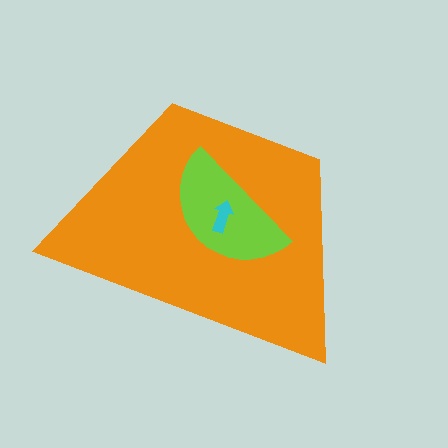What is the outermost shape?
The orange trapezoid.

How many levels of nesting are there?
3.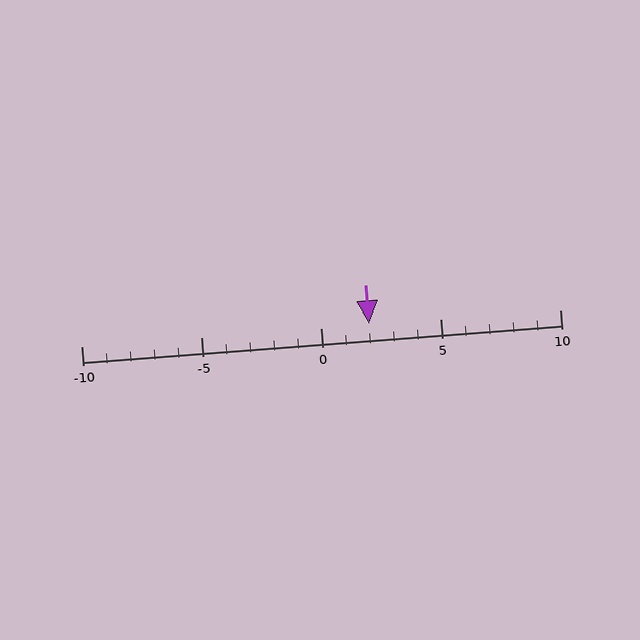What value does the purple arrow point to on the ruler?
The purple arrow points to approximately 2.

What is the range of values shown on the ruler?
The ruler shows values from -10 to 10.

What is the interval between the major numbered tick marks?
The major tick marks are spaced 5 units apart.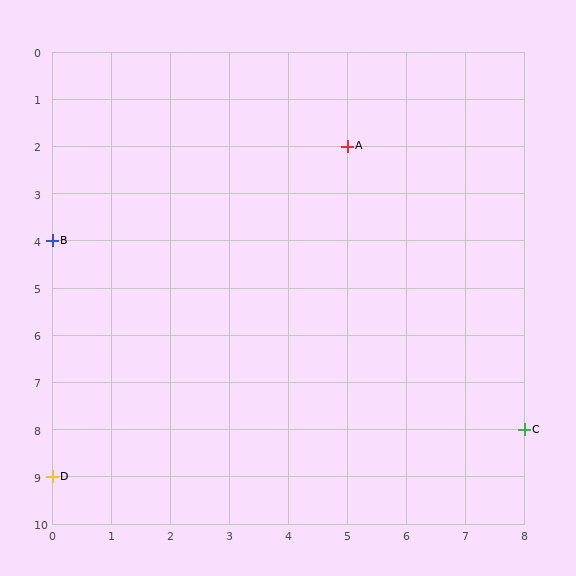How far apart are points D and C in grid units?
Points D and C are 8 columns and 1 row apart (about 8.1 grid units diagonally).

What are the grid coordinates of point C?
Point C is at grid coordinates (8, 8).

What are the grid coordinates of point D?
Point D is at grid coordinates (0, 9).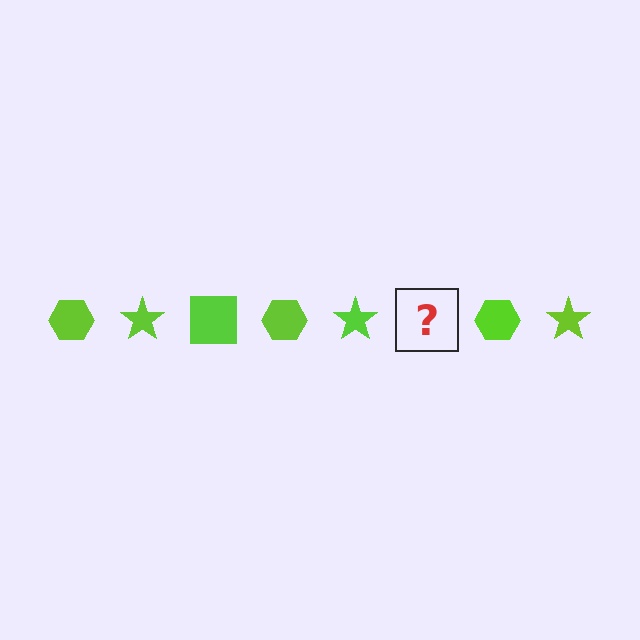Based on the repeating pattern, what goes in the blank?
The blank should be a lime square.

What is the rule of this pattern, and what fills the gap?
The rule is that the pattern cycles through hexagon, star, square shapes in lime. The gap should be filled with a lime square.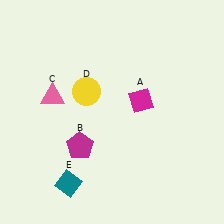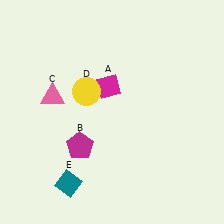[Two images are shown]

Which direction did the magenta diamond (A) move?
The magenta diamond (A) moved left.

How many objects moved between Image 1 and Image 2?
1 object moved between the two images.